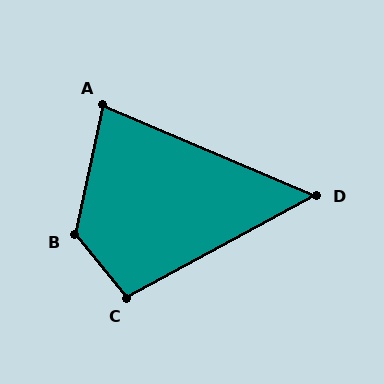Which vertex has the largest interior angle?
B, at approximately 129 degrees.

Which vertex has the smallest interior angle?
D, at approximately 51 degrees.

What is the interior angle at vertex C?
Approximately 101 degrees (obtuse).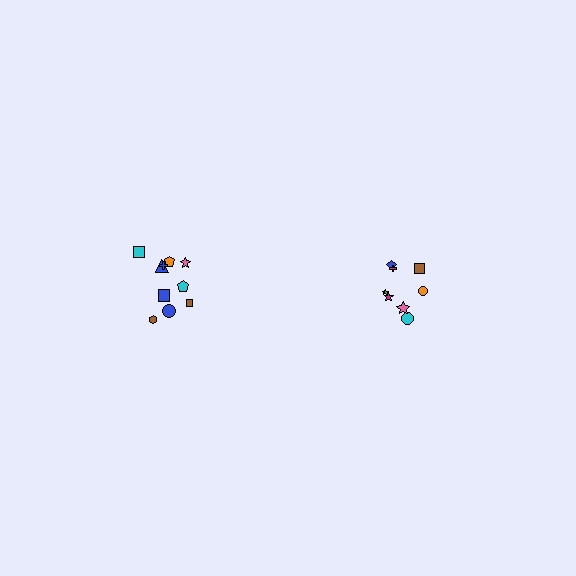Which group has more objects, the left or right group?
The left group.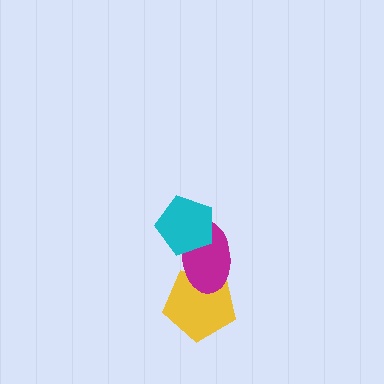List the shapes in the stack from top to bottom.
From top to bottom: the cyan pentagon, the magenta ellipse, the yellow pentagon.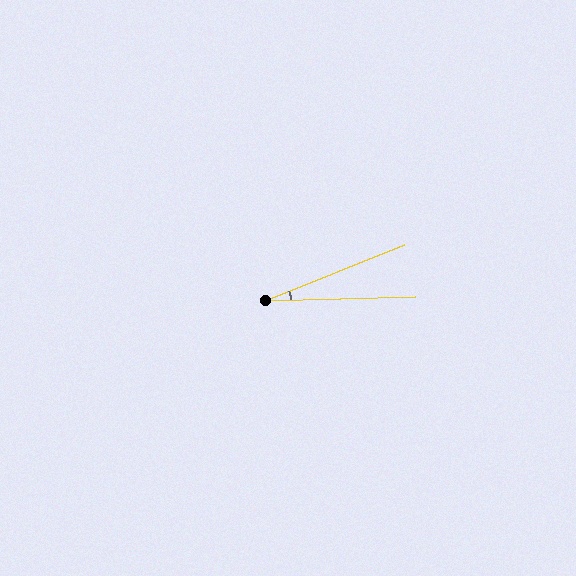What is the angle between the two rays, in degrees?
Approximately 20 degrees.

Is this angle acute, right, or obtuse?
It is acute.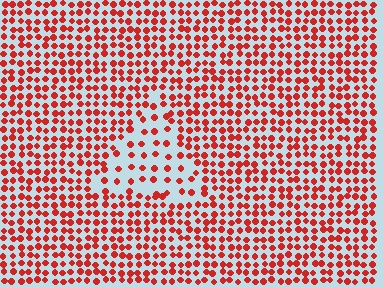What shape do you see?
I see a triangle.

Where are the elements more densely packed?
The elements are more densely packed outside the triangle boundary.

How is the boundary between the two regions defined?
The boundary is defined by a change in element density (approximately 2.2x ratio). All elements are the same color, size, and shape.